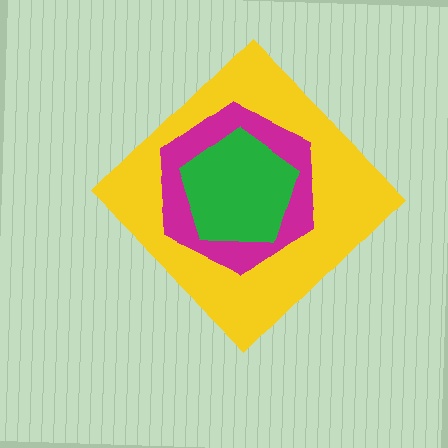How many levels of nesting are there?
3.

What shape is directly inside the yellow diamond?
The magenta hexagon.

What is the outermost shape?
The yellow diamond.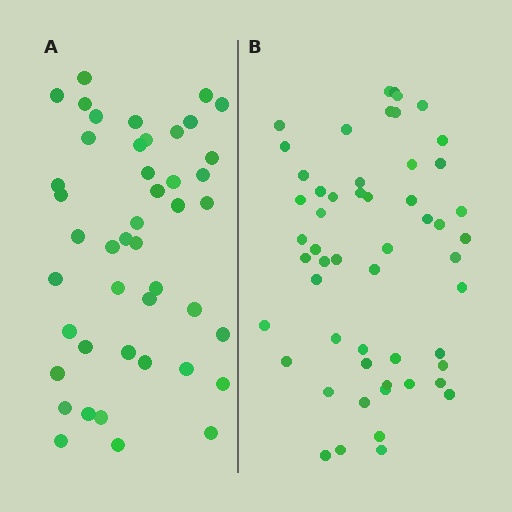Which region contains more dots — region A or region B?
Region B (the right region) has more dots.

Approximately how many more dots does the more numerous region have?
Region B has roughly 8 or so more dots than region A.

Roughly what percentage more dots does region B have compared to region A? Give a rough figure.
About 20% more.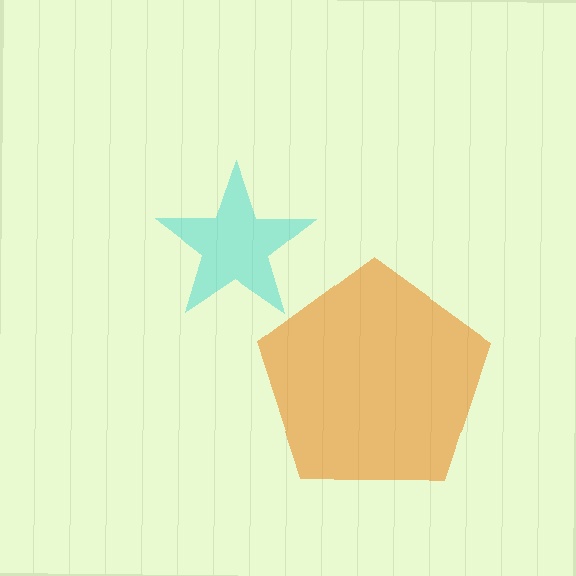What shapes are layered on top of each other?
The layered shapes are: a cyan star, an orange pentagon.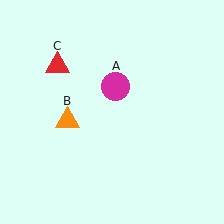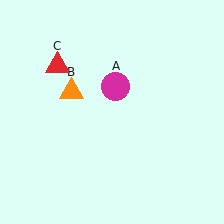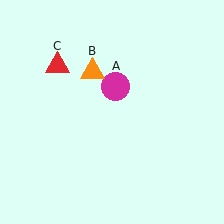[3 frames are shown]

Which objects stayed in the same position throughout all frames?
Magenta circle (object A) and red triangle (object C) remained stationary.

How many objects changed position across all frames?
1 object changed position: orange triangle (object B).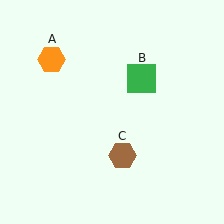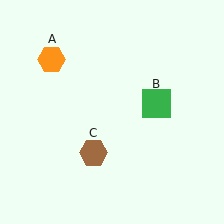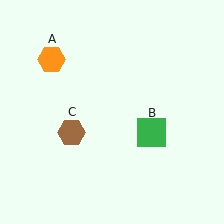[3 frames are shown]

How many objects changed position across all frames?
2 objects changed position: green square (object B), brown hexagon (object C).